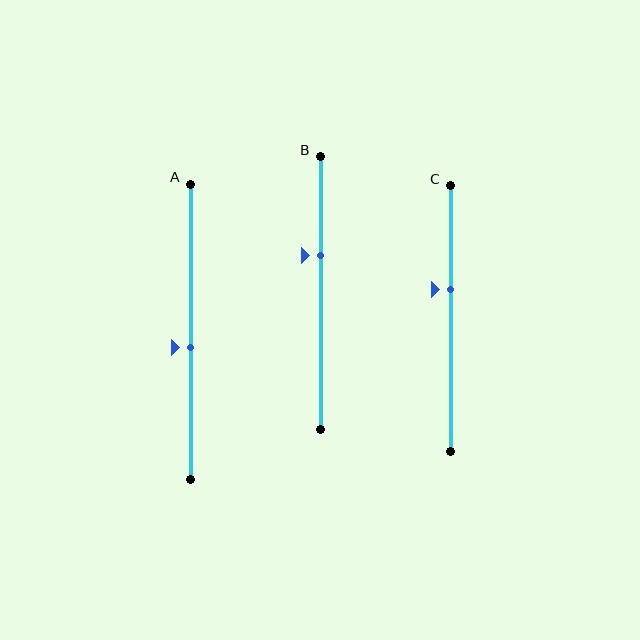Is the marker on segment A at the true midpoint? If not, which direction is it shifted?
No, the marker on segment A is shifted downward by about 5% of the segment length.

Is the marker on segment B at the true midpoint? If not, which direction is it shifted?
No, the marker on segment B is shifted upward by about 14% of the segment length.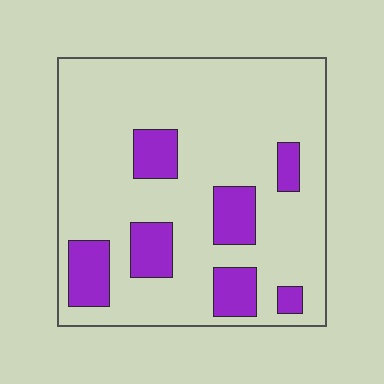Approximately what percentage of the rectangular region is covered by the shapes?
Approximately 20%.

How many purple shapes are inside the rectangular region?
7.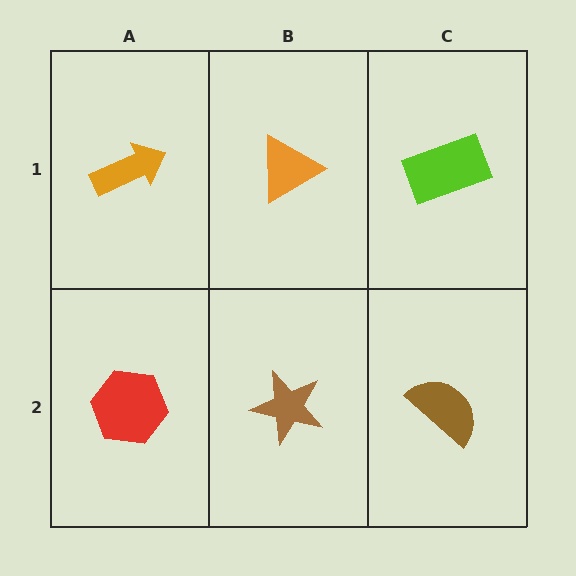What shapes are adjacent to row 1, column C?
A brown semicircle (row 2, column C), an orange triangle (row 1, column B).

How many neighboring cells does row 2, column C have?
2.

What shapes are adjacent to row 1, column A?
A red hexagon (row 2, column A), an orange triangle (row 1, column B).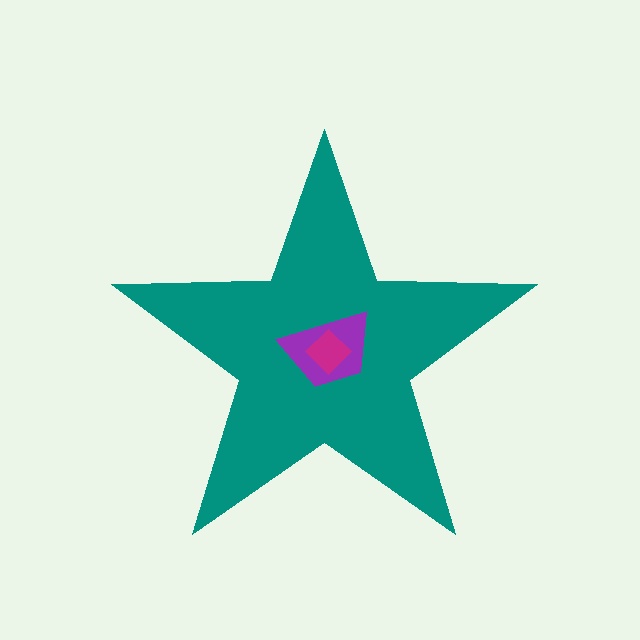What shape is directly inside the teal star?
The purple trapezoid.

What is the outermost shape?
The teal star.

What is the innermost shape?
The magenta diamond.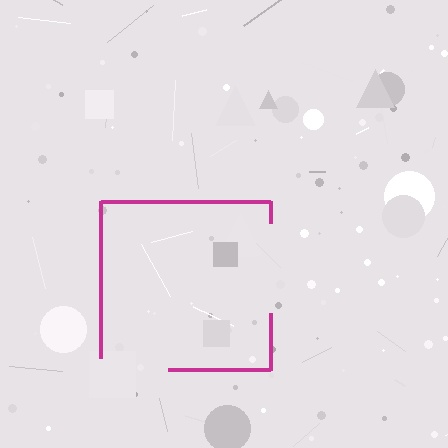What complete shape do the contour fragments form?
The contour fragments form a square.